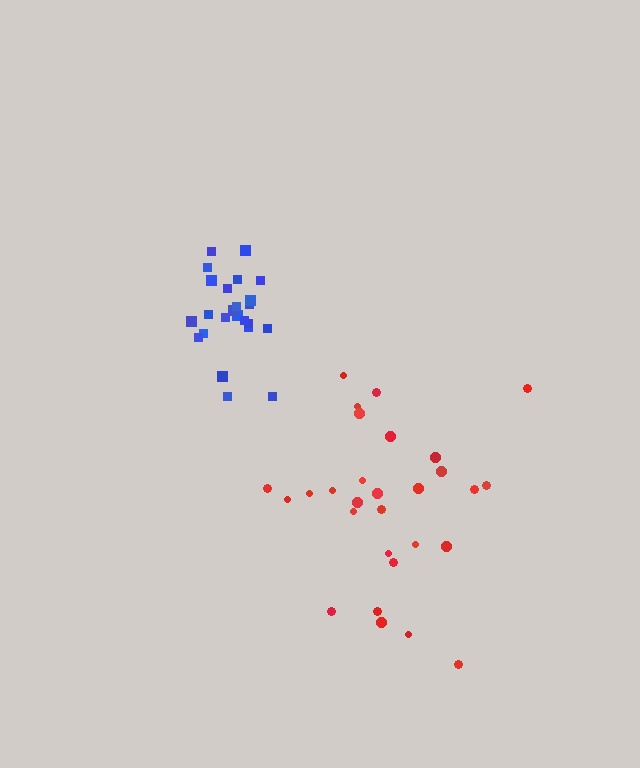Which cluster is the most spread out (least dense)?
Red.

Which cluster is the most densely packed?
Blue.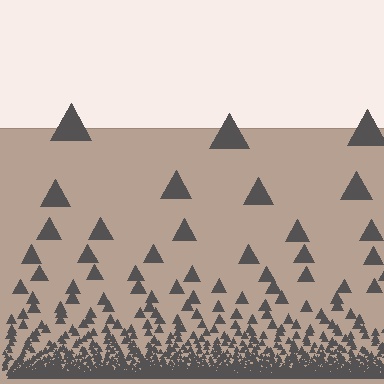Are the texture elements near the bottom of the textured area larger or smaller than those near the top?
Smaller. The gradient is inverted — elements near the bottom are smaller and denser.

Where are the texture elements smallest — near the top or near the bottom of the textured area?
Near the bottom.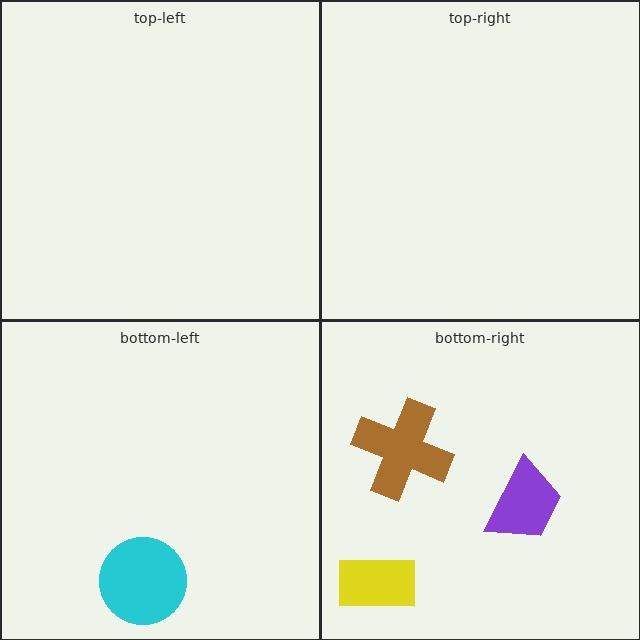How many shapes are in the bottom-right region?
3.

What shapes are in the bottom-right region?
The purple trapezoid, the yellow rectangle, the brown cross.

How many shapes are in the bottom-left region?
1.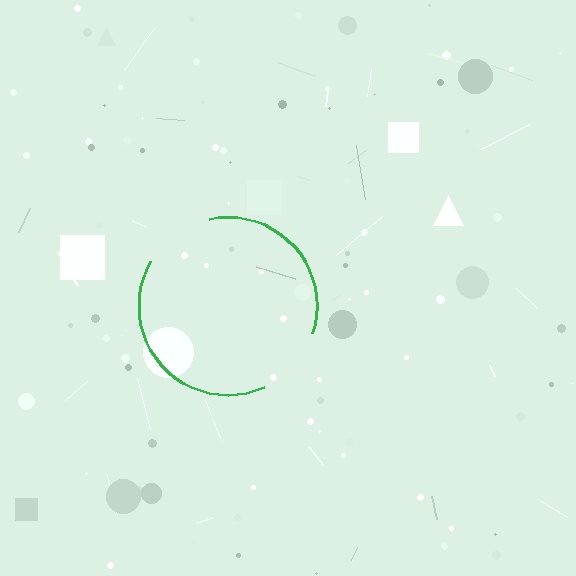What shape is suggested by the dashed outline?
The dashed outline suggests a circle.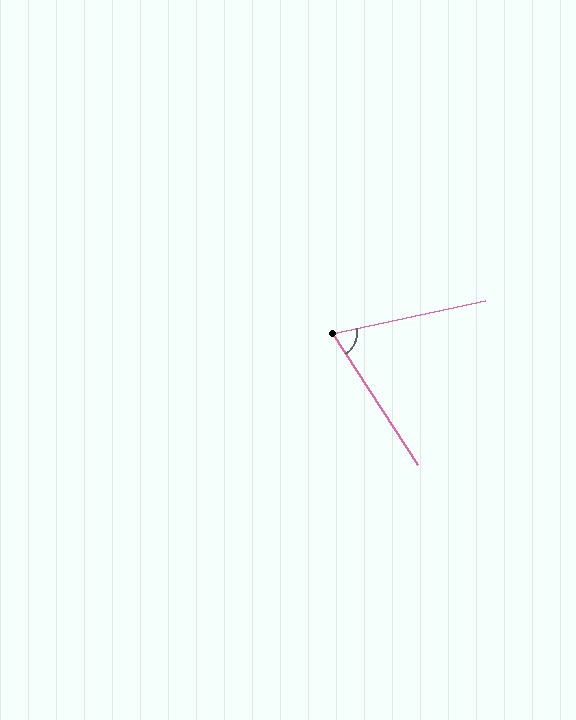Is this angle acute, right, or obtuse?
It is acute.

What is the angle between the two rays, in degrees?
Approximately 69 degrees.